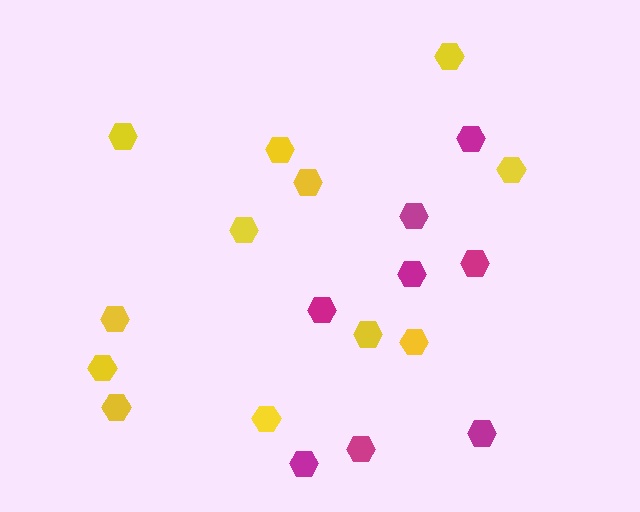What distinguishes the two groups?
There are 2 groups: one group of yellow hexagons (12) and one group of magenta hexagons (8).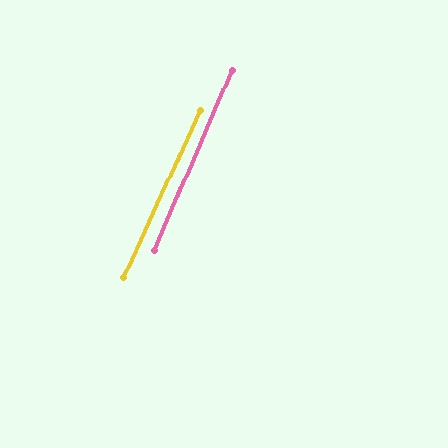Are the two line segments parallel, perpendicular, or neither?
Parallel — their directions differ by only 1.2°.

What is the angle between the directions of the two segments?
Approximately 1 degree.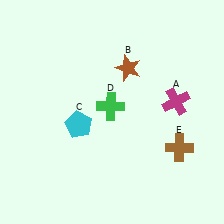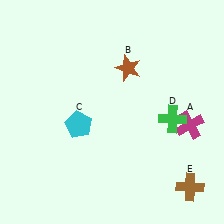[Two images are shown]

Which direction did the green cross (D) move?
The green cross (D) moved right.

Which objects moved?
The objects that moved are: the magenta cross (A), the green cross (D), the brown cross (E).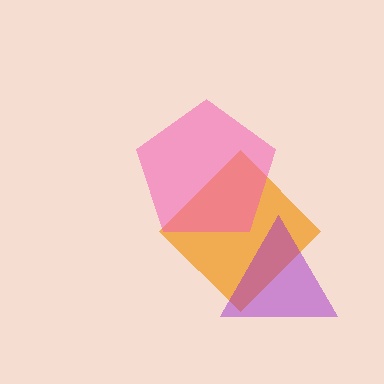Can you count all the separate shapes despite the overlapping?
Yes, there are 3 separate shapes.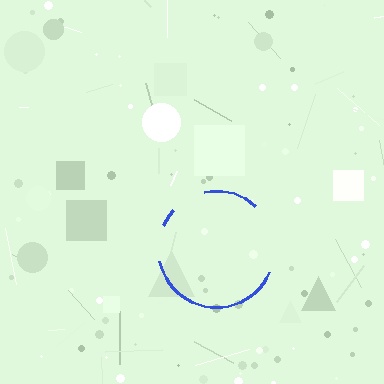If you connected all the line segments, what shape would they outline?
They would outline a circle.